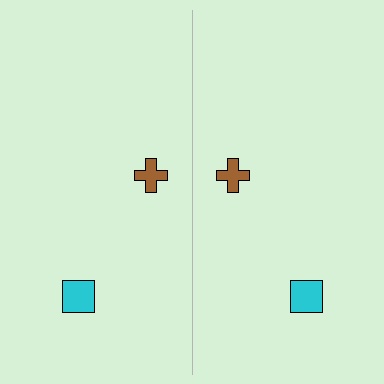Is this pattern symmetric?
Yes, this pattern has bilateral (reflection) symmetry.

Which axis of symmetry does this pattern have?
The pattern has a vertical axis of symmetry running through the center of the image.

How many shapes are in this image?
There are 4 shapes in this image.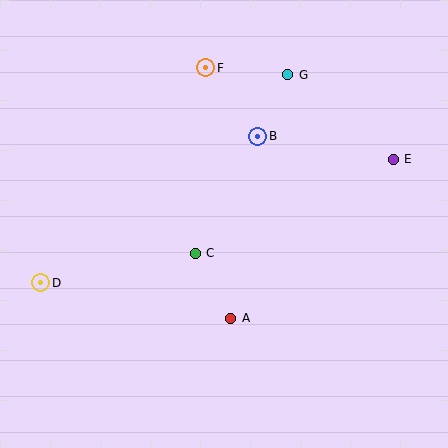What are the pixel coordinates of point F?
Point F is at (206, 68).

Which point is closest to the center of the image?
Point C at (195, 253) is closest to the center.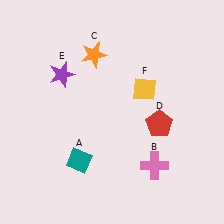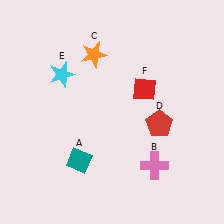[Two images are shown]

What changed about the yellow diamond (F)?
In Image 1, F is yellow. In Image 2, it changed to red.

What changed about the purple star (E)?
In Image 1, E is purple. In Image 2, it changed to cyan.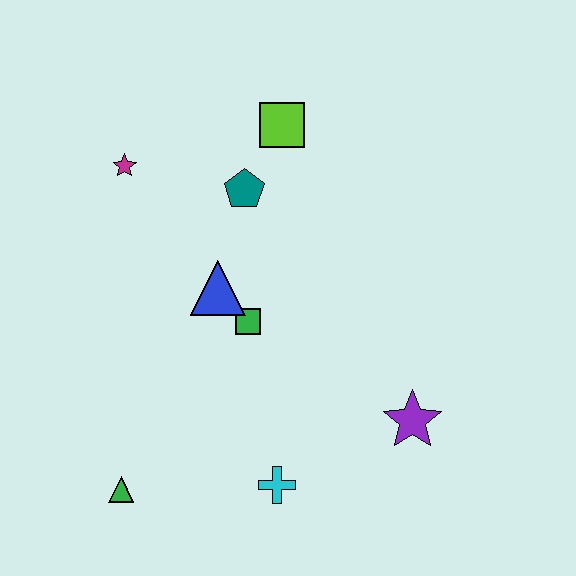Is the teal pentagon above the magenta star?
No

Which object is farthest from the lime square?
The green triangle is farthest from the lime square.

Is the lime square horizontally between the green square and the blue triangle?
No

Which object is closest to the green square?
The blue triangle is closest to the green square.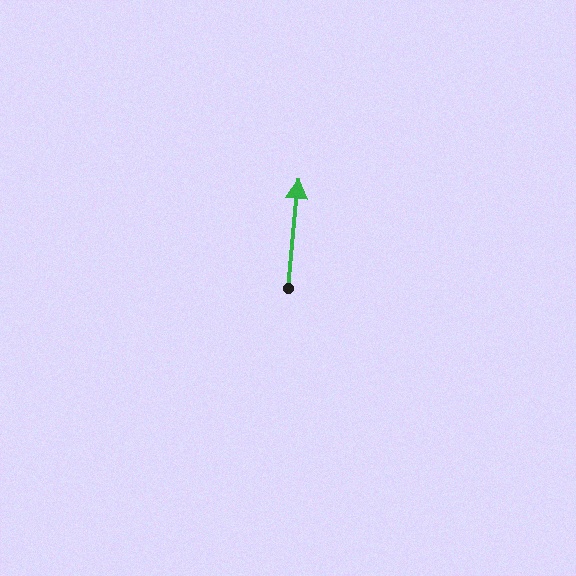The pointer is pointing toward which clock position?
Roughly 12 o'clock.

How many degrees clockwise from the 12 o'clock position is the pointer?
Approximately 6 degrees.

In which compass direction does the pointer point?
North.